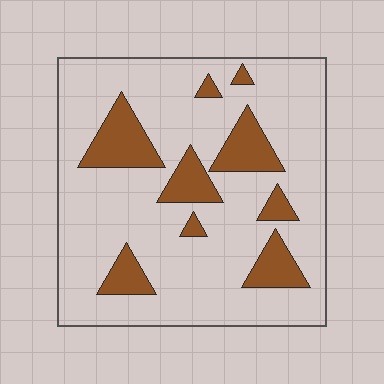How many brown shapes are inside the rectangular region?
9.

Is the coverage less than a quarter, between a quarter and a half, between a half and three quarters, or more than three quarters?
Less than a quarter.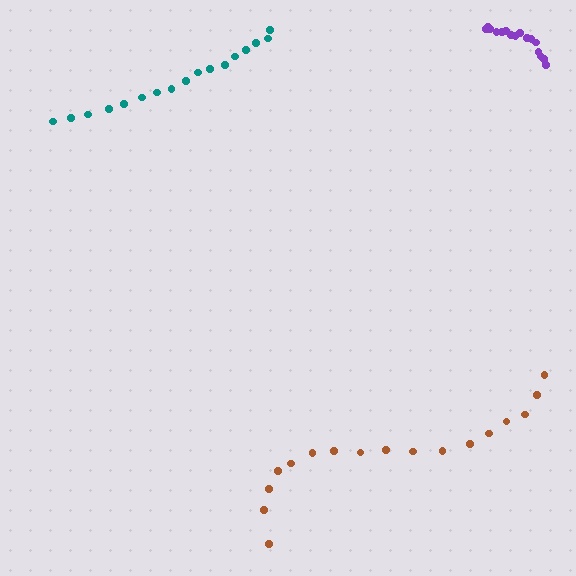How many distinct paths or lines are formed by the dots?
There are 3 distinct paths.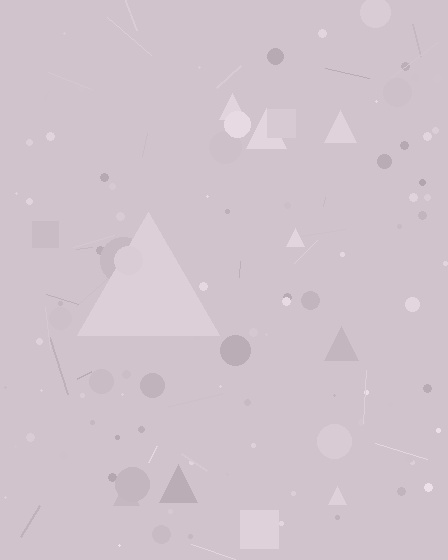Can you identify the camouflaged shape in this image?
The camouflaged shape is a triangle.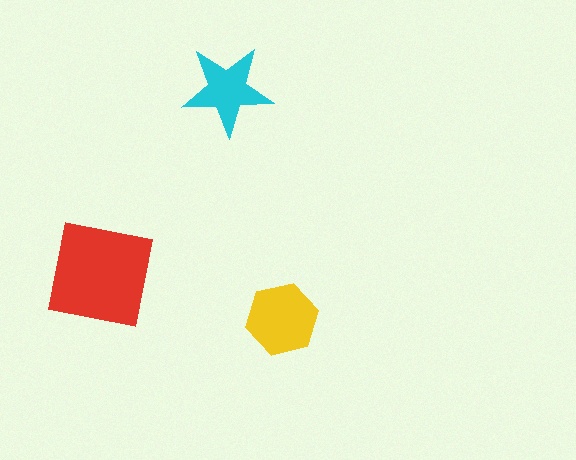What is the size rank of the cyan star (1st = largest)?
3rd.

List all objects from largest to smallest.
The red square, the yellow hexagon, the cyan star.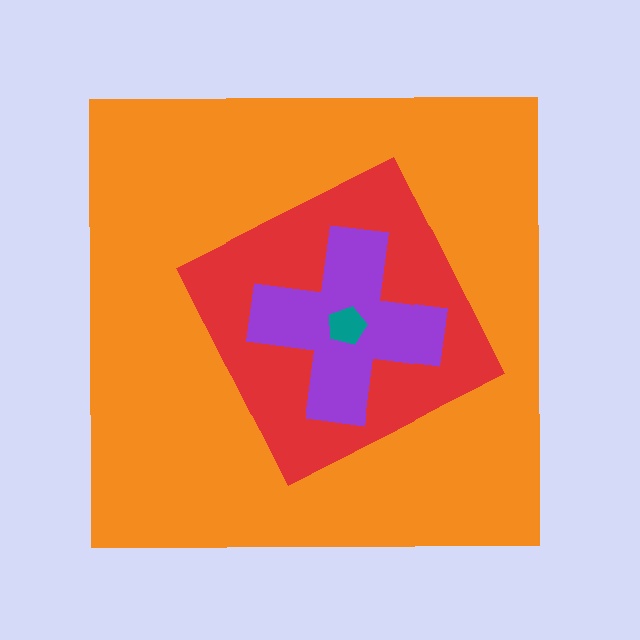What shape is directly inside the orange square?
The red diamond.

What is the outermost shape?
The orange square.